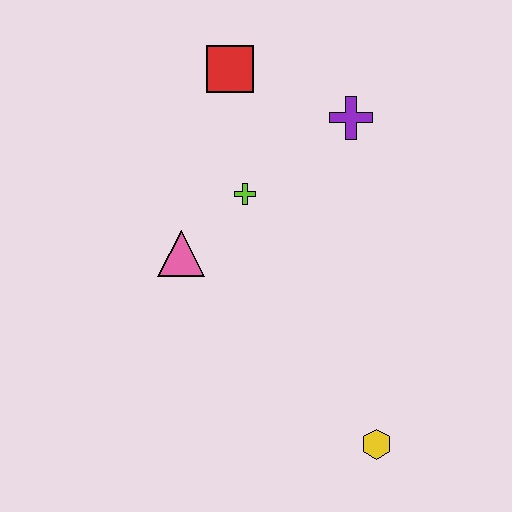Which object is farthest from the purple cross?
The yellow hexagon is farthest from the purple cross.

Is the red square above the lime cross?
Yes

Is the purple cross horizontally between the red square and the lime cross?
No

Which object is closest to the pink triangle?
The lime cross is closest to the pink triangle.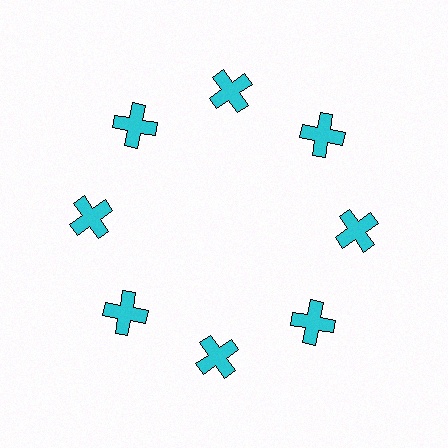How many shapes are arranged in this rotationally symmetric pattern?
There are 8 shapes, arranged in 8 groups of 1.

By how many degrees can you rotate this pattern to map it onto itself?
The pattern maps onto itself every 45 degrees of rotation.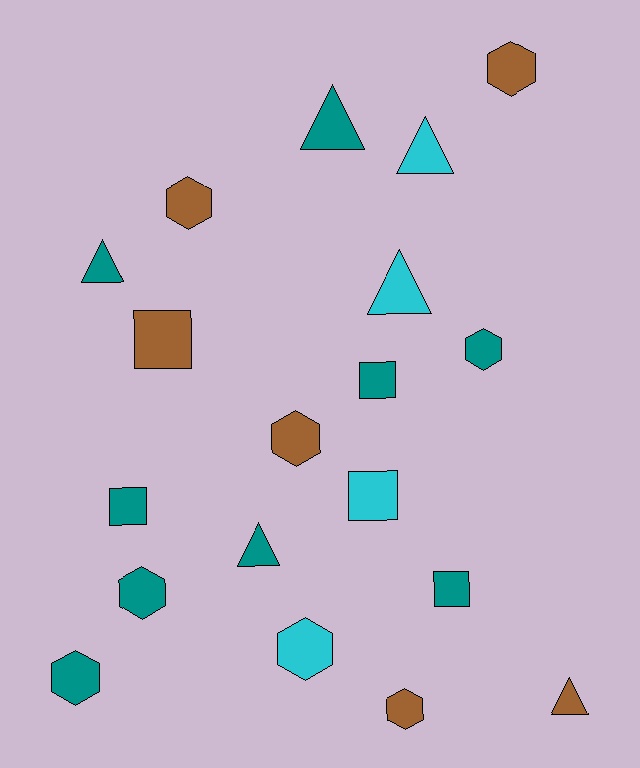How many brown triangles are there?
There is 1 brown triangle.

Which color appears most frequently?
Teal, with 9 objects.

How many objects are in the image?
There are 19 objects.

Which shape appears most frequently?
Hexagon, with 8 objects.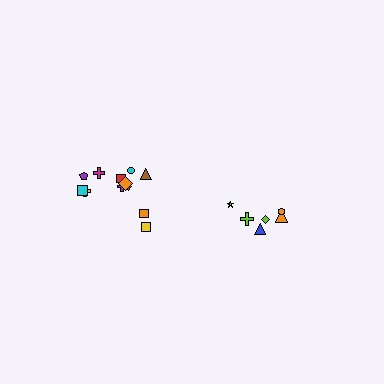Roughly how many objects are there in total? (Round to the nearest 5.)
Roughly 20 objects in total.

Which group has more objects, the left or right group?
The left group.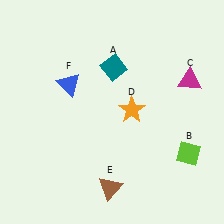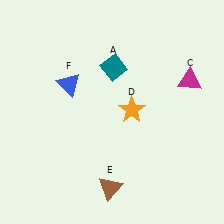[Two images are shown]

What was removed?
The lime diamond (B) was removed in Image 2.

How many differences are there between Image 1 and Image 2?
There is 1 difference between the two images.